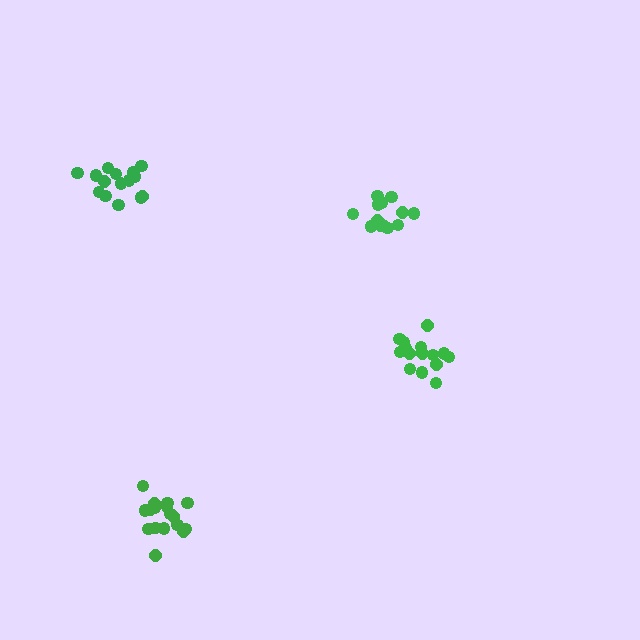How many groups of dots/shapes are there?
There are 4 groups.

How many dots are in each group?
Group 1: 15 dots, Group 2: 13 dots, Group 3: 17 dots, Group 4: 15 dots (60 total).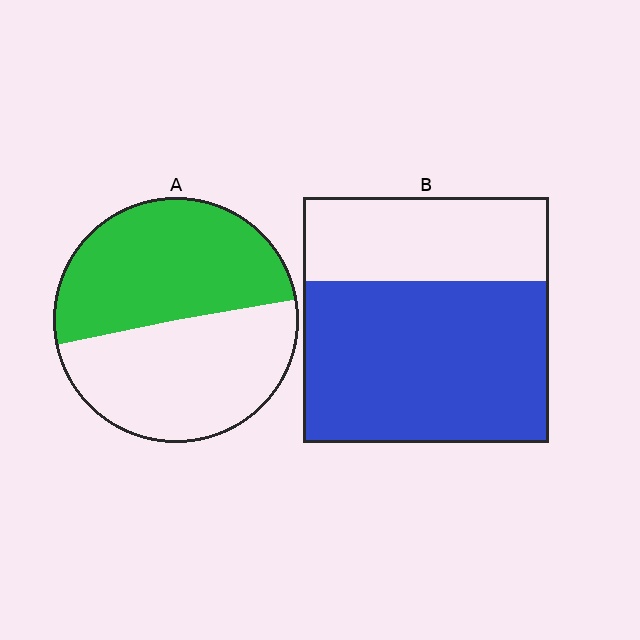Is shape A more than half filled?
Roughly half.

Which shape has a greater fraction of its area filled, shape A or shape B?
Shape B.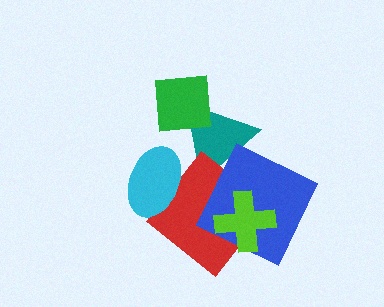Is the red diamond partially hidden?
Yes, it is partially covered by another shape.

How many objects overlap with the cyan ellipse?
1 object overlaps with the cyan ellipse.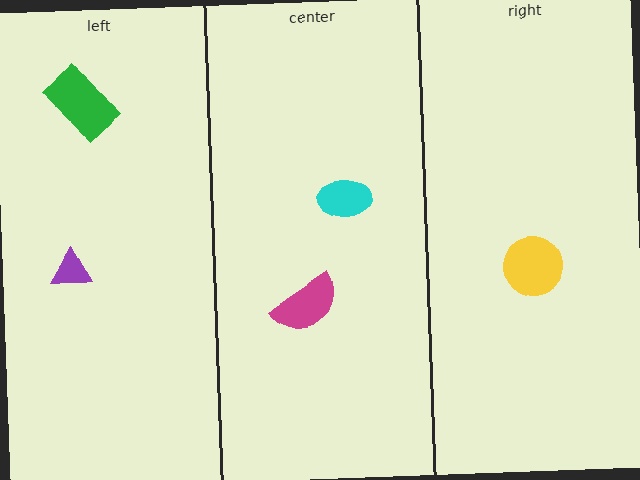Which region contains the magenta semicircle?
The center region.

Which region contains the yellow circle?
The right region.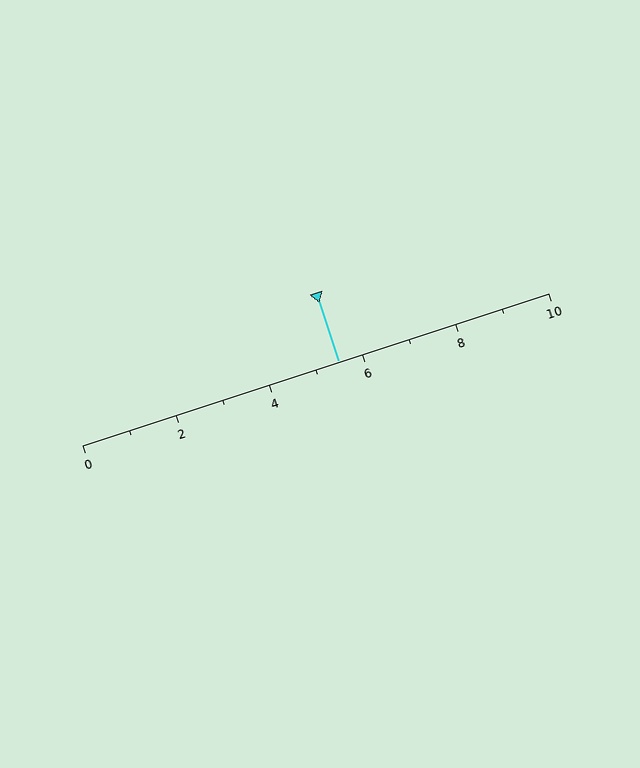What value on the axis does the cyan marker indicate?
The marker indicates approximately 5.5.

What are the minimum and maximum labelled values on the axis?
The axis runs from 0 to 10.